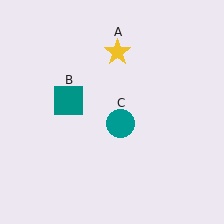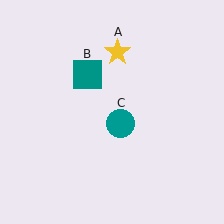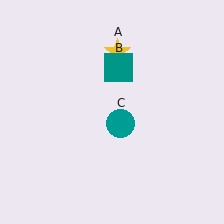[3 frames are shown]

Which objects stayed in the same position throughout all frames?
Yellow star (object A) and teal circle (object C) remained stationary.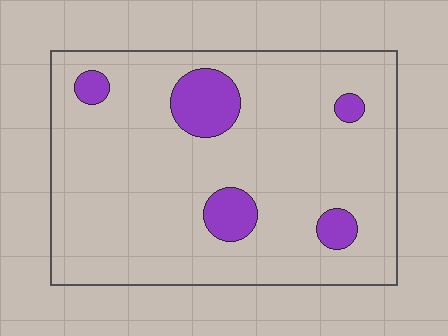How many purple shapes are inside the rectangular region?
5.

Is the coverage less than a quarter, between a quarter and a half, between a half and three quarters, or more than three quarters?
Less than a quarter.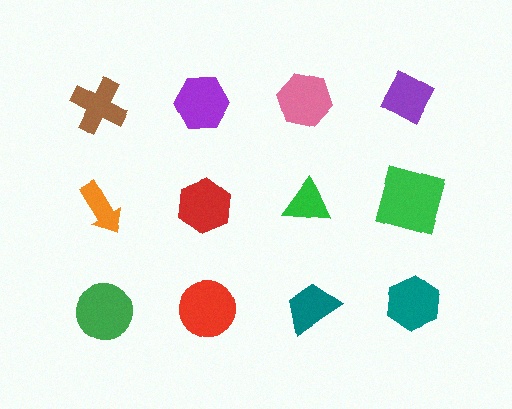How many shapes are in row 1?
4 shapes.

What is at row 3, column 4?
A teal hexagon.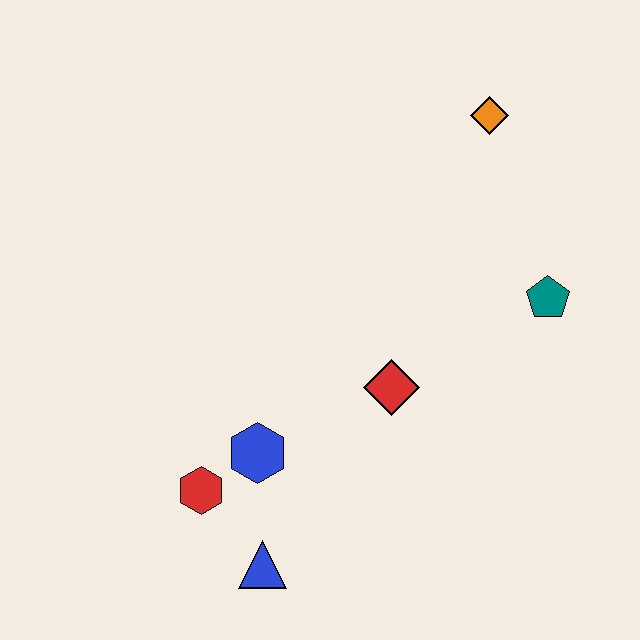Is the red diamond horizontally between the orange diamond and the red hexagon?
Yes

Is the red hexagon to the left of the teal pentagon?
Yes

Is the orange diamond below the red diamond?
No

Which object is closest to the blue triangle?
The red hexagon is closest to the blue triangle.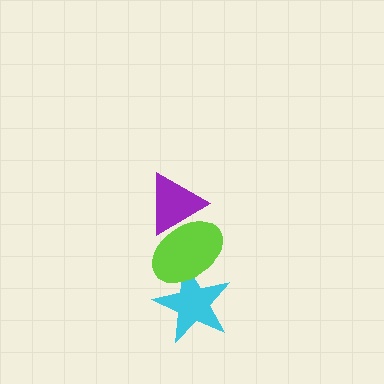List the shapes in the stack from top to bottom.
From top to bottom: the purple triangle, the lime ellipse, the cyan star.